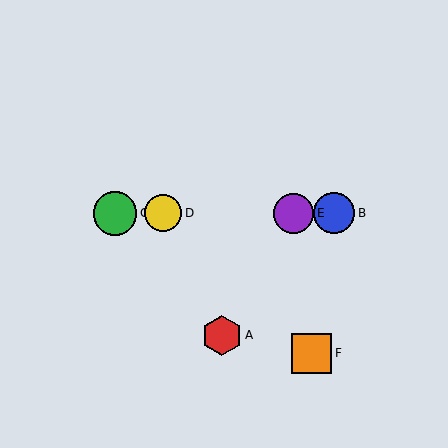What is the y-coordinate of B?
Object B is at y≈213.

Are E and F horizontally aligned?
No, E is at y≈213 and F is at y≈354.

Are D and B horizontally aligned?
Yes, both are at y≈213.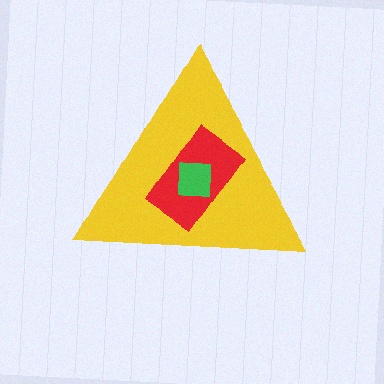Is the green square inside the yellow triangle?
Yes.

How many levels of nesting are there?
3.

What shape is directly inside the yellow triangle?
The red rectangle.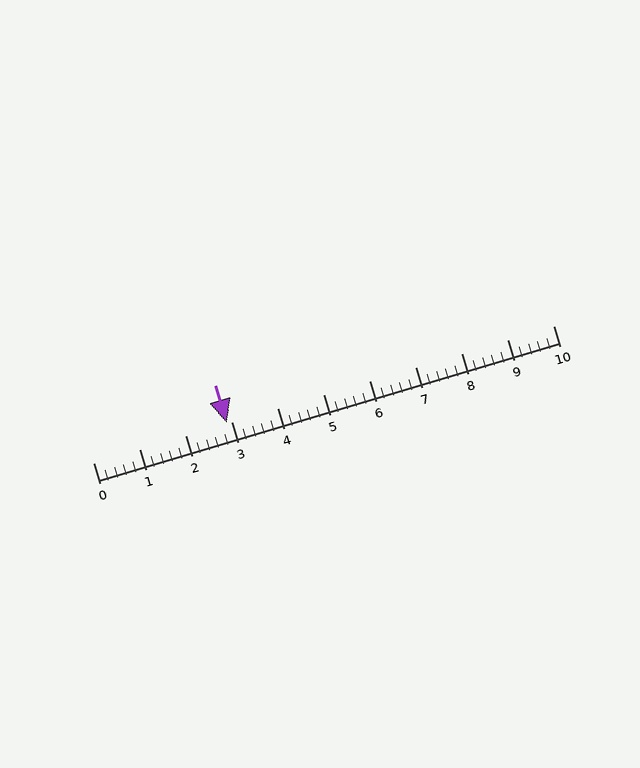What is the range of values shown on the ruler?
The ruler shows values from 0 to 10.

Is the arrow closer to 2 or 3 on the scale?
The arrow is closer to 3.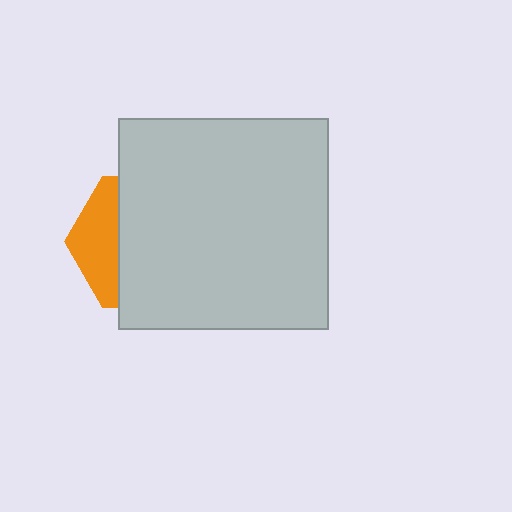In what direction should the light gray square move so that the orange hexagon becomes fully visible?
The light gray square should move right. That is the shortest direction to clear the overlap and leave the orange hexagon fully visible.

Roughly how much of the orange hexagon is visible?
A small part of it is visible (roughly 30%).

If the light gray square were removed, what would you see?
You would see the complete orange hexagon.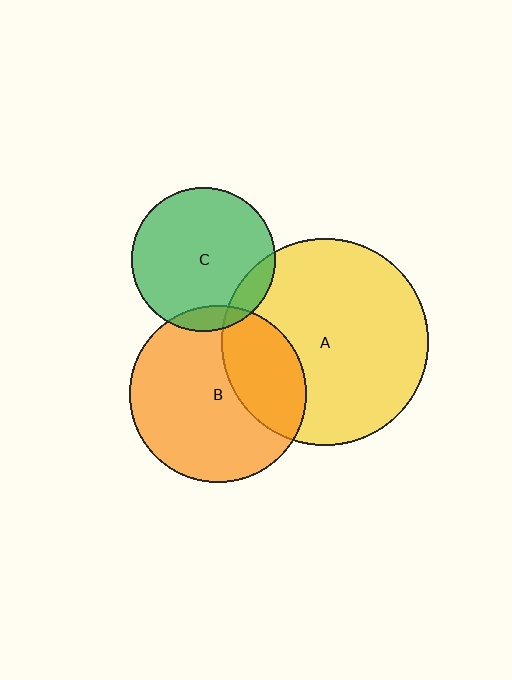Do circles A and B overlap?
Yes.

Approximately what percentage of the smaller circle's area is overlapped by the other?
Approximately 30%.